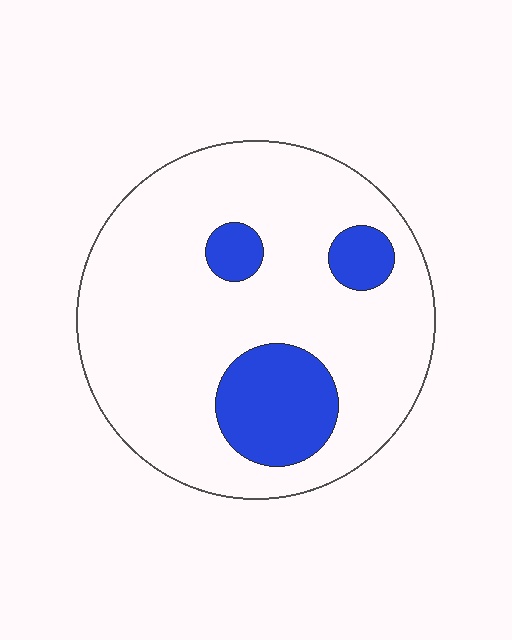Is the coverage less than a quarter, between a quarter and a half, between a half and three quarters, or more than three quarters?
Less than a quarter.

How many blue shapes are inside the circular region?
3.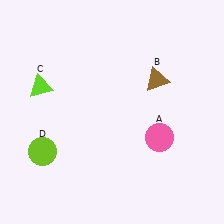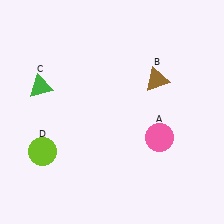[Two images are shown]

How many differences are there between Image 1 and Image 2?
There is 1 difference between the two images.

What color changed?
The triangle (C) changed from lime in Image 1 to green in Image 2.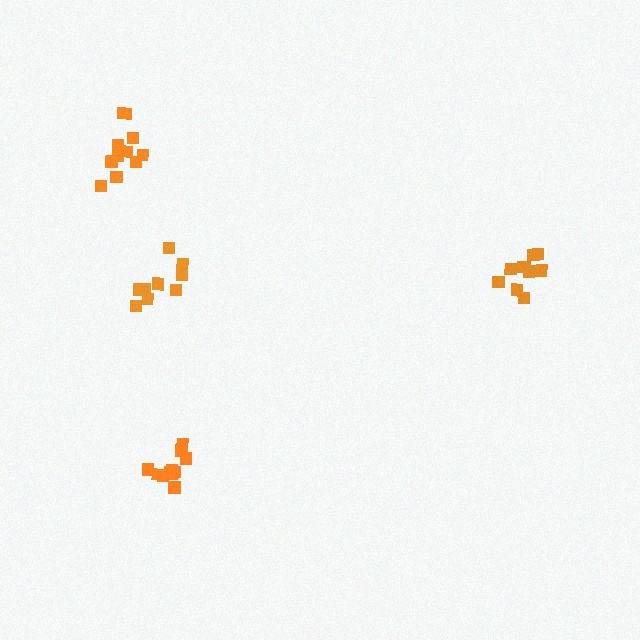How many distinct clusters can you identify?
There are 4 distinct clusters.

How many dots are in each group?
Group 1: 11 dots, Group 2: 12 dots, Group 3: 10 dots, Group 4: 10 dots (43 total).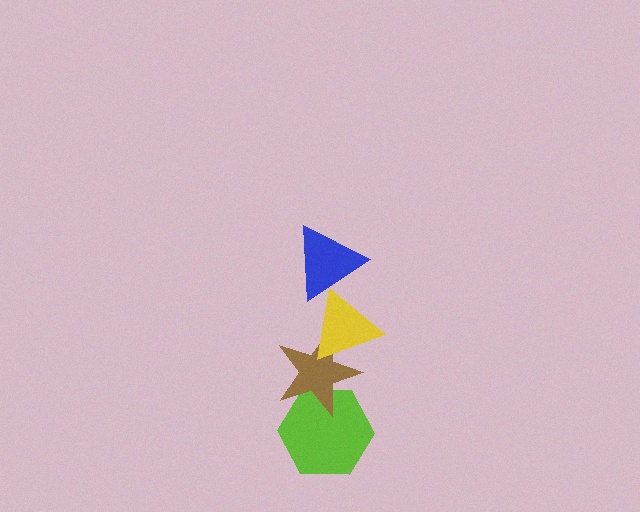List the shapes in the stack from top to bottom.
From top to bottom: the blue triangle, the yellow triangle, the brown star, the lime hexagon.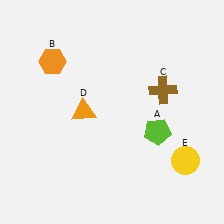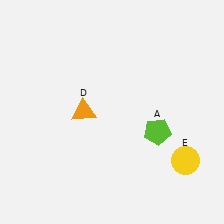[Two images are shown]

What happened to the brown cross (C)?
The brown cross (C) was removed in Image 2. It was in the top-right area of Image 1.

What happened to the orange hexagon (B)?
The orange hexagon (B) was removed in Image 2. It was in the top-left area of Image 1.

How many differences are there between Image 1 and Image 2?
There are 2 differences between the two images.